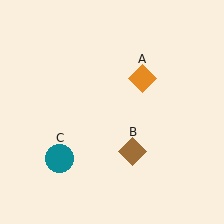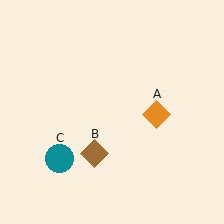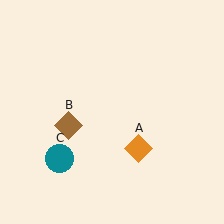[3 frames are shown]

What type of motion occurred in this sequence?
The orange diamond (object A), brown diamond (object B) rotated clockwise around the center of the scene.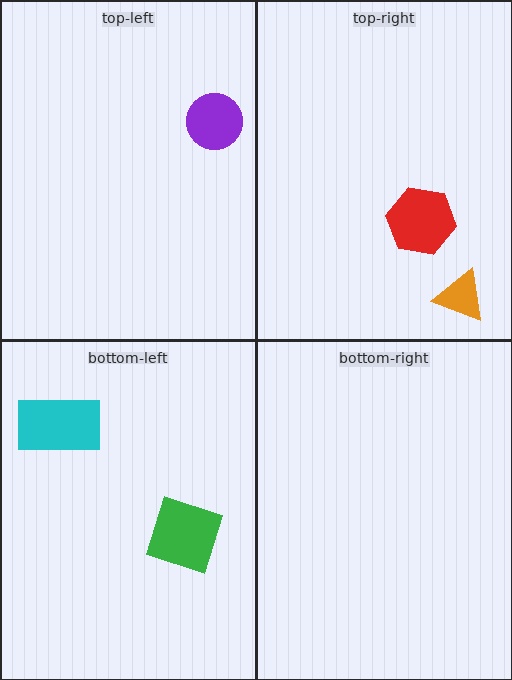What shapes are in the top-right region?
The red hexagon, the orange triangle.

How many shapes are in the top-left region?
1.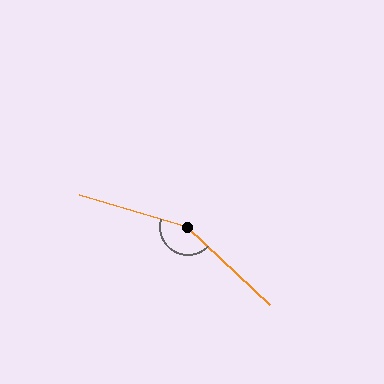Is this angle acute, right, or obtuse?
It is obtuse.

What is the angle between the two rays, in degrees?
Approximately 153 degrees.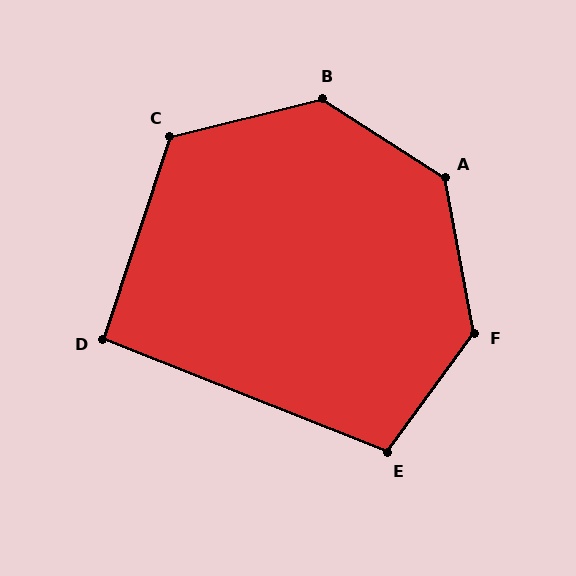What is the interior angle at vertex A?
Approximately 133 degrees (obtuse).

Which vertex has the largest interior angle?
B, at approximately 134 degrees.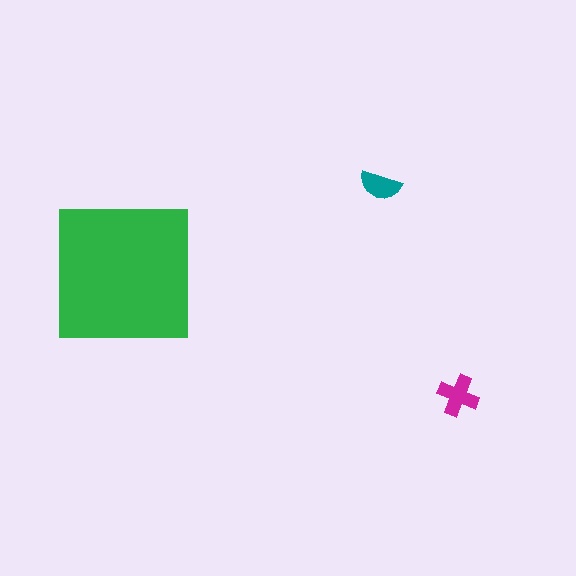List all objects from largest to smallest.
The green square, the magenta cross, the teal semicircle.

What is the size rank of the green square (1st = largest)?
1st.